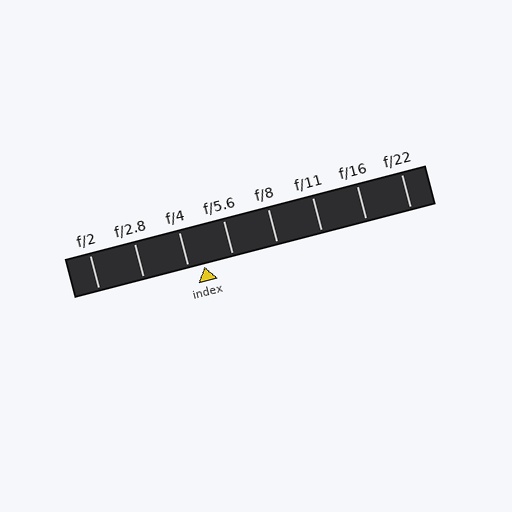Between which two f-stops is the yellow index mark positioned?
The index mark is between f/4 and f/5.6.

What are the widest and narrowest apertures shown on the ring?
The widest aperture shown is f/2 and the narrowest is f/22.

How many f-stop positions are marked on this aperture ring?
There are 8 f-stop positions marked.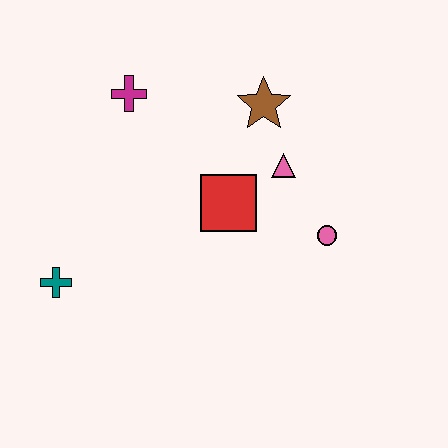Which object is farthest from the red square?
The teal cross is farthest from the red square.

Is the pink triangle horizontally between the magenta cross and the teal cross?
No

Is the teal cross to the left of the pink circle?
Yes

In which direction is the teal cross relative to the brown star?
The teal cross is to the left of the brown star.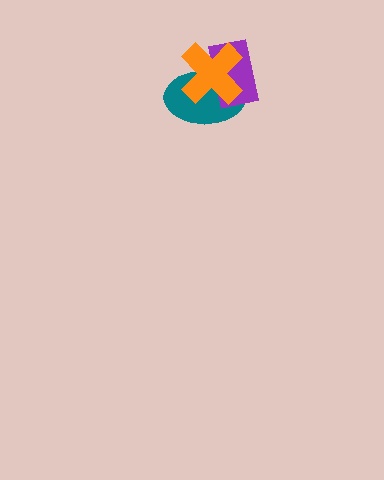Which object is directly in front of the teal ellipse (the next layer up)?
The purple rectangle is directly in front of the teal ellipse.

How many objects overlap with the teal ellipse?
2 objects overlap with the teal ellipse.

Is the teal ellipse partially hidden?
Yes, it is partially covered by another shape.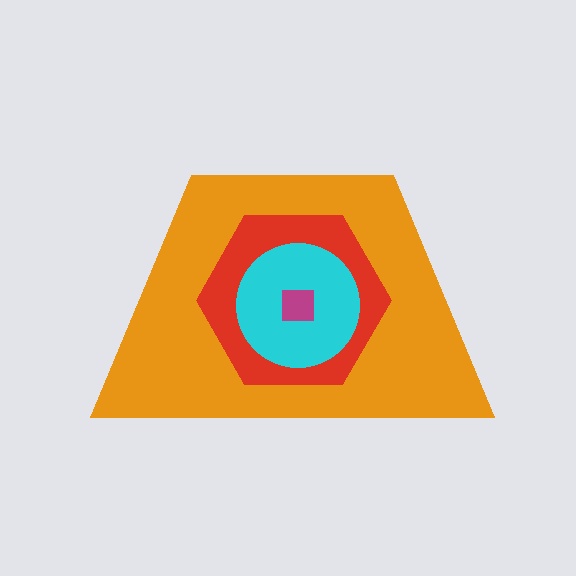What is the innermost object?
The magenta square.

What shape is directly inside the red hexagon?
The cyan circle.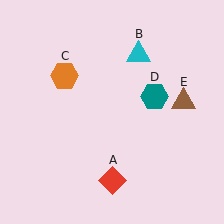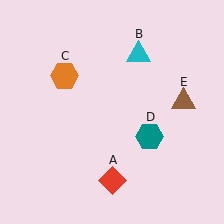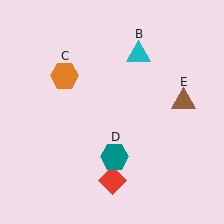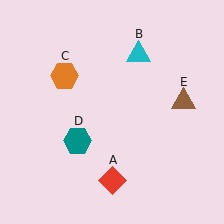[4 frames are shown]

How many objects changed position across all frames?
1 object changed position: teal hexagon (object D).